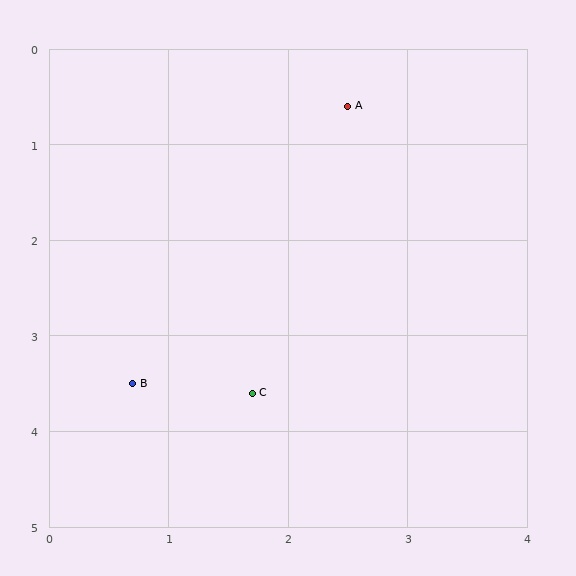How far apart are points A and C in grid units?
Points A and C are about 3.1 grid units apart.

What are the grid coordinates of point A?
Point A is at approximately (2.5, 0.6).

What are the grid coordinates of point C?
Point C is at approximately (1.7, 3.6).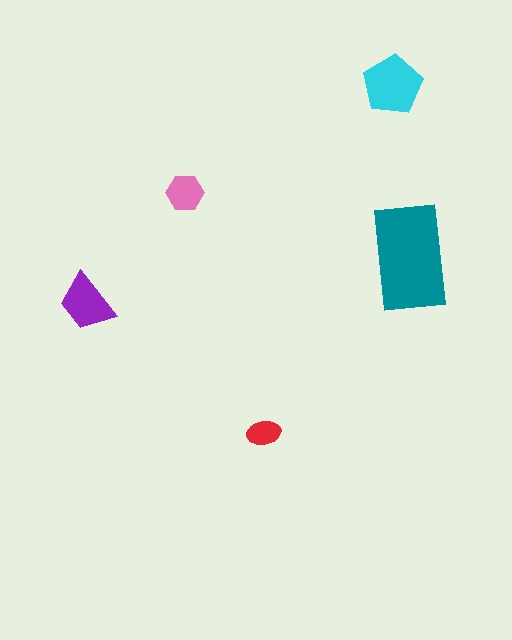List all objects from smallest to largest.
The red ellipse, the pink hexagon, the purple trapezoid, the cyan pentagon, the teal rectangle.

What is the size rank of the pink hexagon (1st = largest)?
4th.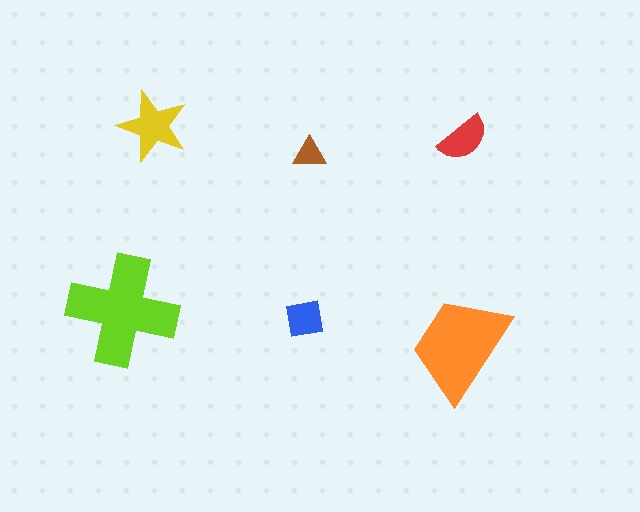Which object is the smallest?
The brown triangle.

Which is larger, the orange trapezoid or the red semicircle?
The orange trapezoid.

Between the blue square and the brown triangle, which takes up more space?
The blue square.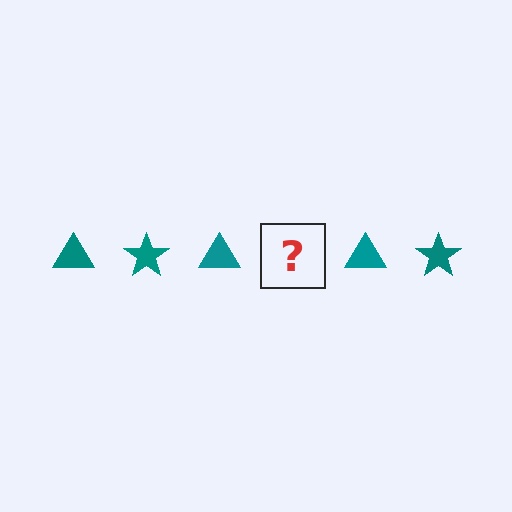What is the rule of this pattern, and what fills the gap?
The rule is that the pattern cycles through triangle, star shapes in teal. The gap should be filled with a teal star.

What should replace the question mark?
The question mark should be replaced with a teal star.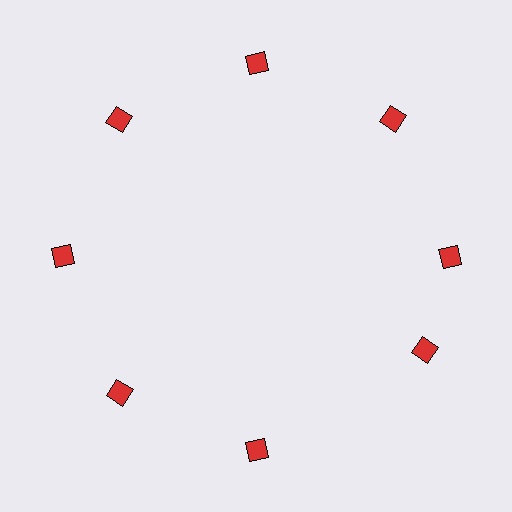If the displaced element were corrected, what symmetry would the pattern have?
It would have 8-fold rotational symmetry — the pattern would map onto itself every 45 degrees.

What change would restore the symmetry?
The symmetry would be restored by rotating it back into even spacing with its neighbors so that all 8 diamonds sit at equal angles and equal distance from the center.